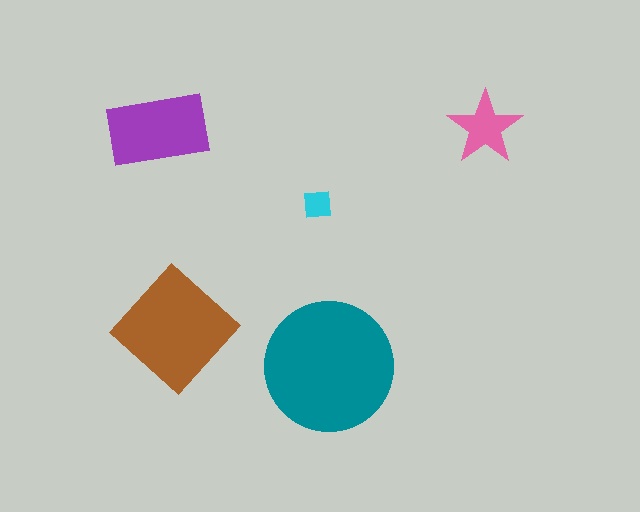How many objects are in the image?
There are 5 objects in the image.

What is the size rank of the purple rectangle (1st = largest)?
3rd.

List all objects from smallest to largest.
The cyan square, the pink star, the purple rectangle, the brown diamond, the teal circle.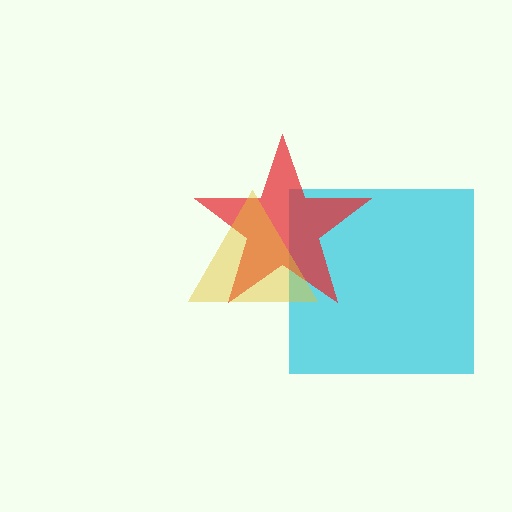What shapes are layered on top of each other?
The layered shapes are: a cyan square, a red star, a yellow triangle.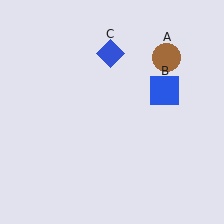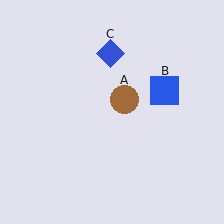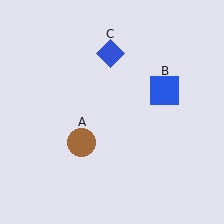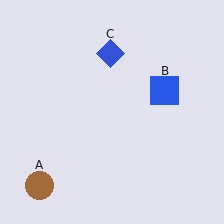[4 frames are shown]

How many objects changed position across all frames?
1 object changed position: brown circle (object A).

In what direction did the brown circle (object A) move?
The brown circle (object A) moved down and to the left.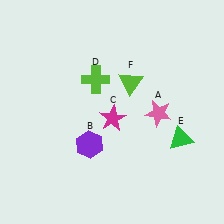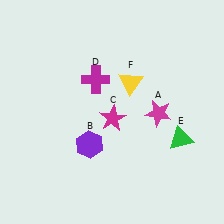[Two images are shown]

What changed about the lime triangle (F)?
In Image 1, F is lime. In Image 2, it changed to yellow.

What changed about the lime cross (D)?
In Image 1, D is lime. In Image 2, it changed to magenta.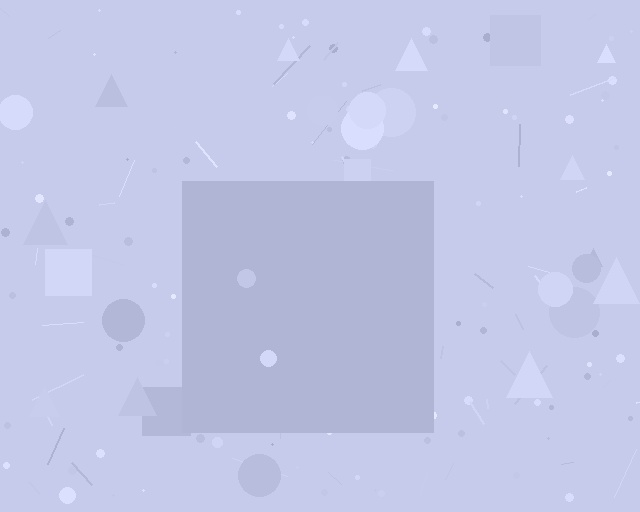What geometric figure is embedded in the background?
A square is embedded in the background.